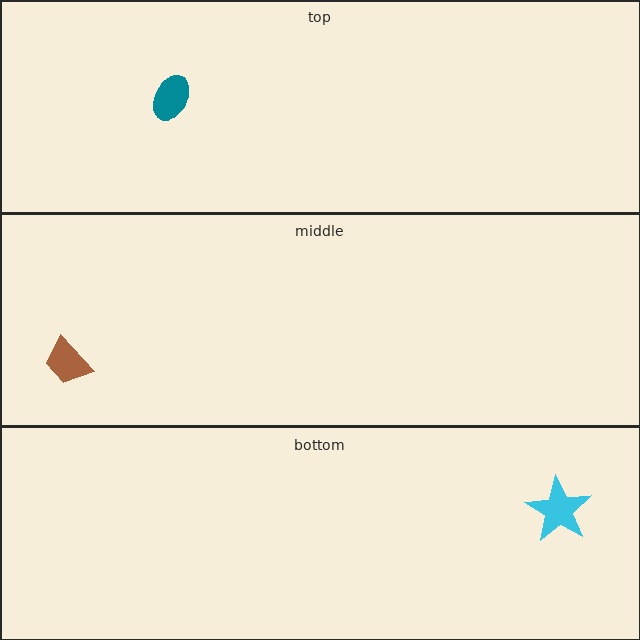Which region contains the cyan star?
The bottom region.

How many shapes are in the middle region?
1.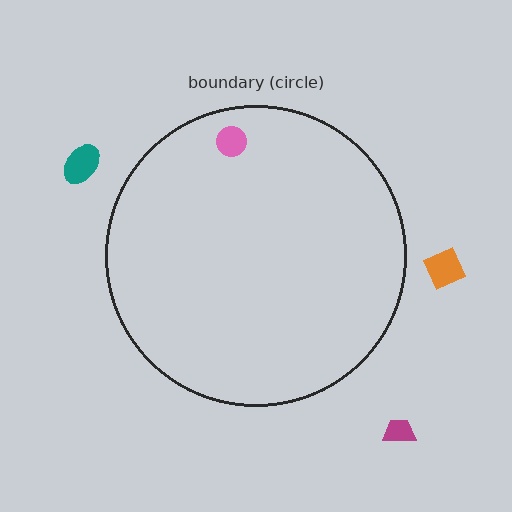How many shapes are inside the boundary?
1 inside, 3 outside.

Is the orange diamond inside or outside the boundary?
Outside.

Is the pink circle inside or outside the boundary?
Inside.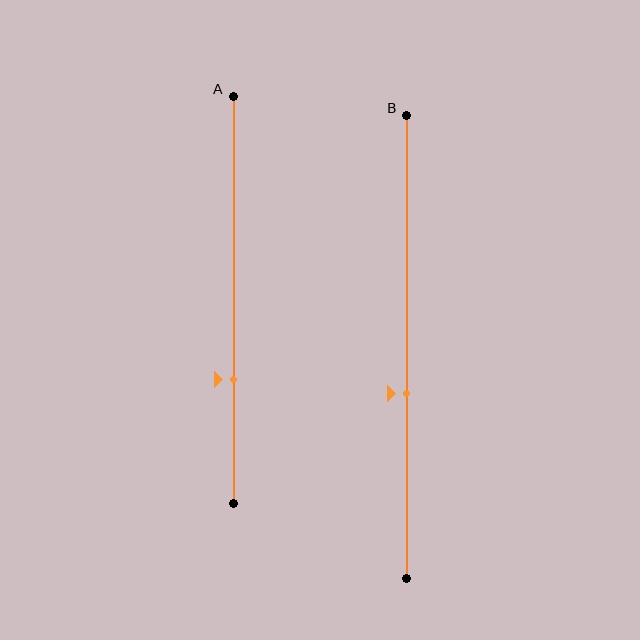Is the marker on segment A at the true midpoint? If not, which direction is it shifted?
No, the marker on segment A is shifted downward by about 20% of the segment length.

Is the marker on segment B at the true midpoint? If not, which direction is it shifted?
No, the marker on segment B is shifted downward by about 10% of the segment length.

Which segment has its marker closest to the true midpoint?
Segment B has its marker closest to the true midpoint.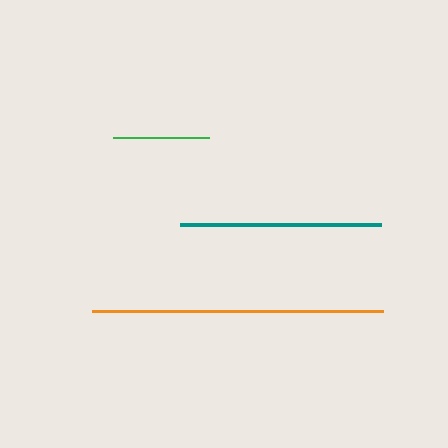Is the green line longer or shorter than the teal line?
The teal line is longer than the green line.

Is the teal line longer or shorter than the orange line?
The orange line is longer than the teal line.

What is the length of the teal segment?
The teal segment is approximately 201 pixels long.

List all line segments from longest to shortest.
From longest to shortest: orange, teal, green.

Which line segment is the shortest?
The green line is the shortest at approximately 96 pixels.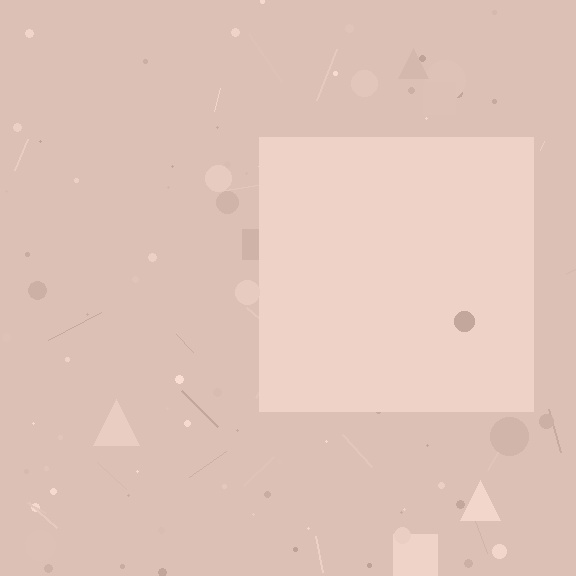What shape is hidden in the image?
A square is hidden in the image.